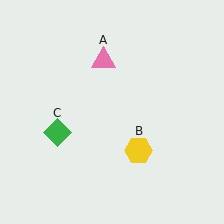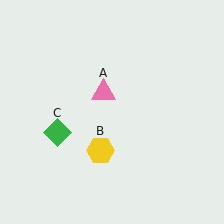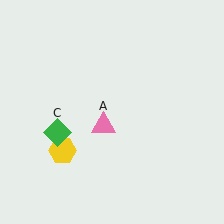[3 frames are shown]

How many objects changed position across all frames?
2 objects changed position: pink triangle (object A), yellow hexagon (object B).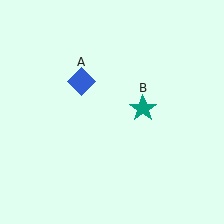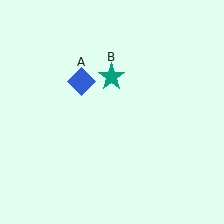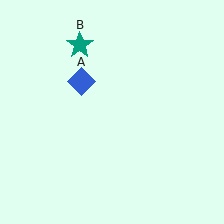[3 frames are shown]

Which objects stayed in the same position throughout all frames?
Blue diamond (object A) remained stationary.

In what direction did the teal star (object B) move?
The teal star (object B) moved up and to the left.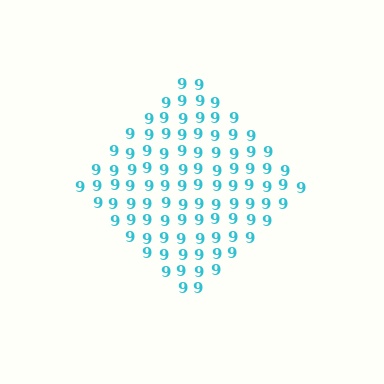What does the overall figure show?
The overall figure shows a diamond.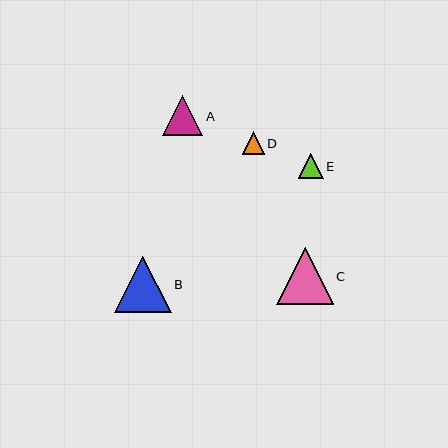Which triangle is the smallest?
Triangle D is the smallest with a size of approximately 22 pixels.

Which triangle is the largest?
Triangle B is the largest with a size of approximately 57 pixels.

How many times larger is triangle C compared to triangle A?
Triangle C is approximately 1.4 times the size of triangle A.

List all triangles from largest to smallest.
From largest to smallest: B, C, A, E, D.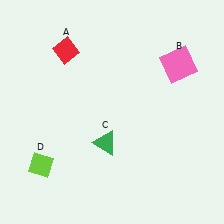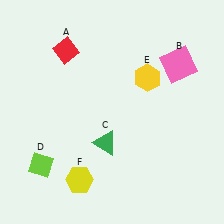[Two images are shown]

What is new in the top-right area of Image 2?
A yellow hexagon (E) was added in the top-right area of Image 2.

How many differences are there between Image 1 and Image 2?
There are 2 differences between the two images.